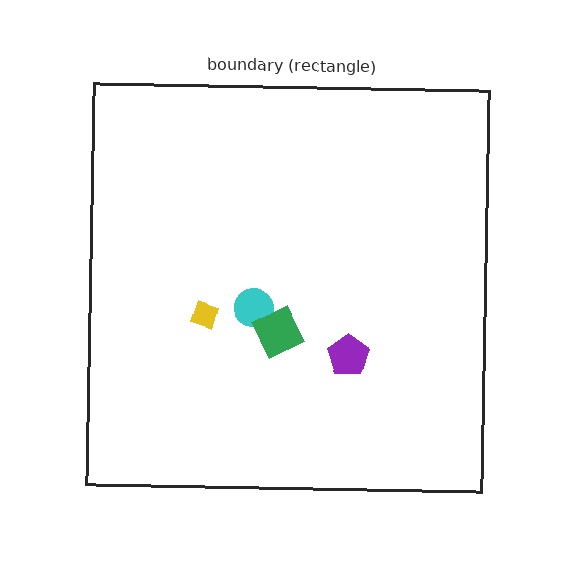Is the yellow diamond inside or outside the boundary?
Inside.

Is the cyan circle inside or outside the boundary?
Inside.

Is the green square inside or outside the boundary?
Inside.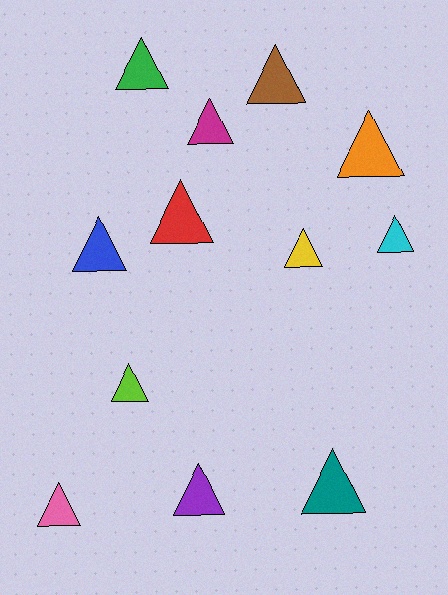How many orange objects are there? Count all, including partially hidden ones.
There is 1 orange object.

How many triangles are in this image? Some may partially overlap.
There are 12 triangles.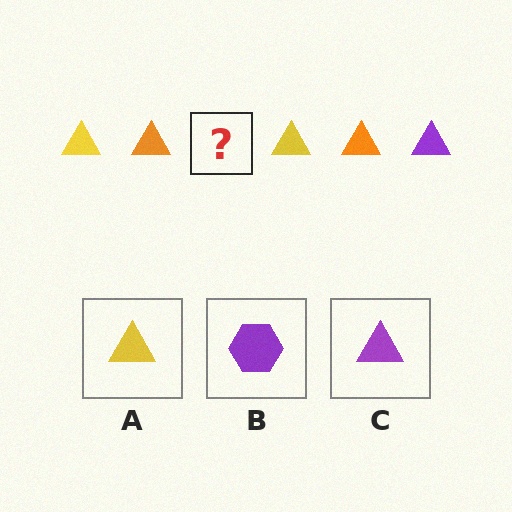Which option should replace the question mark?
Option C.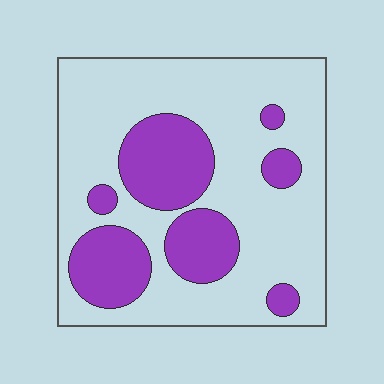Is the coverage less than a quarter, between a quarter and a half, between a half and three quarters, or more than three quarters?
Between a quarter and a half.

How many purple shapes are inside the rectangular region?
7.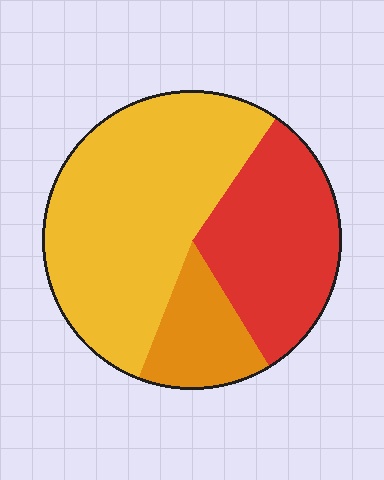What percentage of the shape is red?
Red takes up about one third (1/3) of the shape.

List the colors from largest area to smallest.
From largest to smallest: yellow, red, orange.